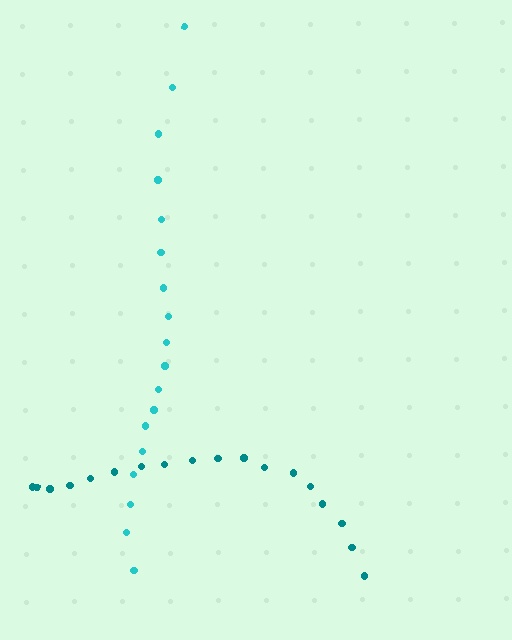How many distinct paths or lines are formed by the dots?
There are 2 distinct paths.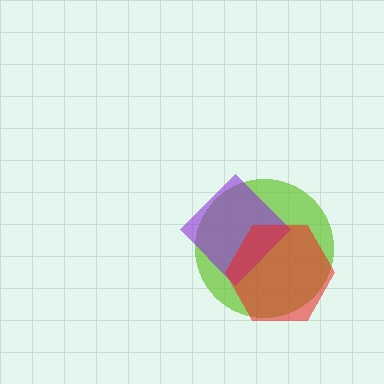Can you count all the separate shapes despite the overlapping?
Yes, there are 3 separate shapes.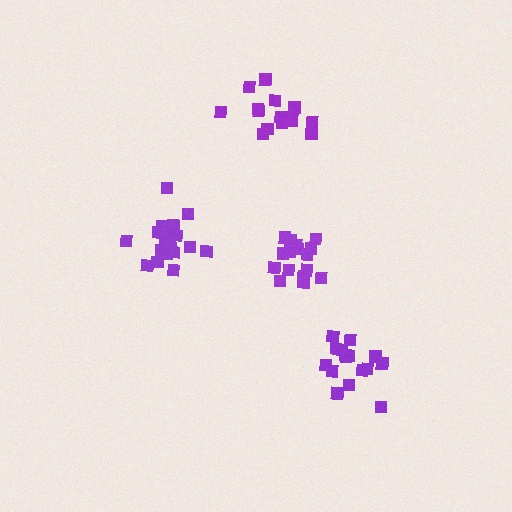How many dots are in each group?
Group 1: 16 dots, Group 2: 20 dots, Group 3: 16 dots, Group 4: 14 dots (66 total).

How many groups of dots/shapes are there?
There are 4 groups.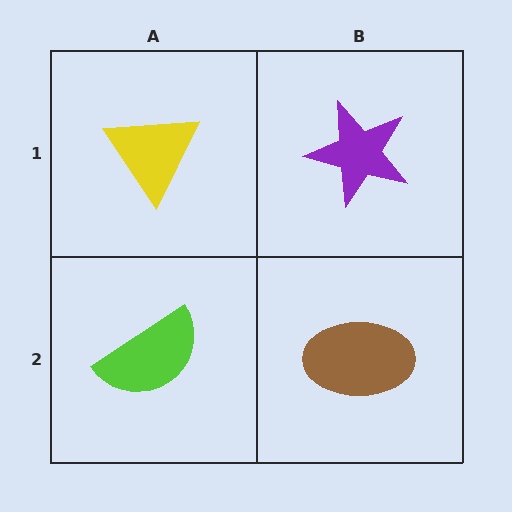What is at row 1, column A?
A yellow triangle.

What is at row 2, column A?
A lime semicircle.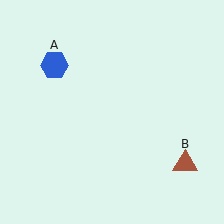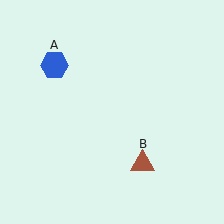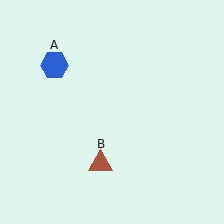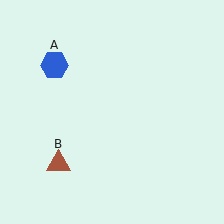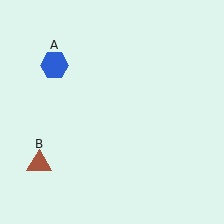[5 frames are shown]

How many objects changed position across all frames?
1 object changed position: brown triangle (object B).